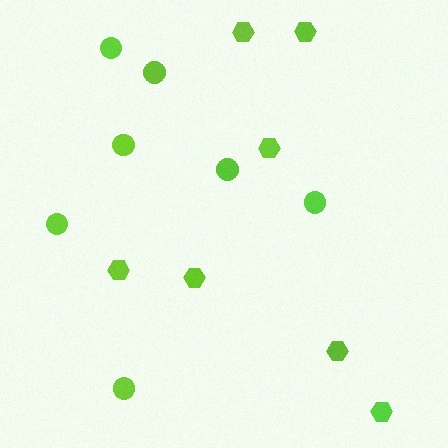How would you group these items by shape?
There are 2 groups: one group of hexagons (7) and one group of circles (7).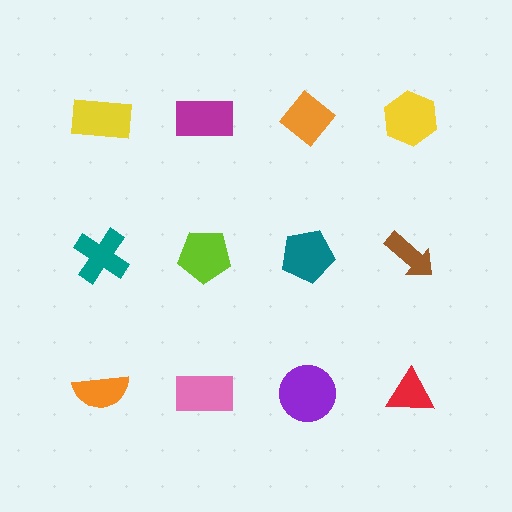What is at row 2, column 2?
A lime pentagon.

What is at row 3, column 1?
An orange semicircle.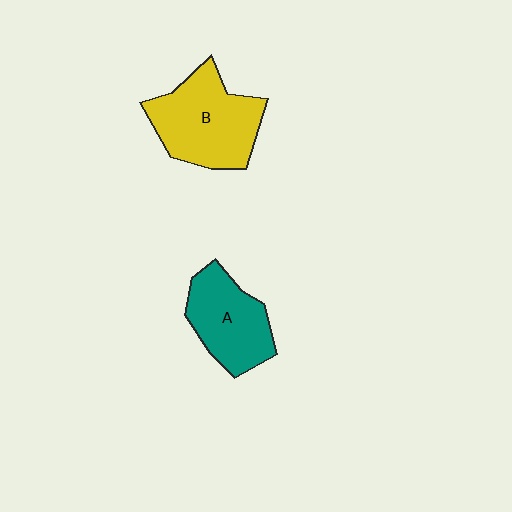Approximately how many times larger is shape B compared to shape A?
Approximately 1.3 times.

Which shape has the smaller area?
Shape A (teal).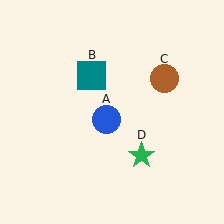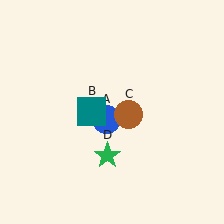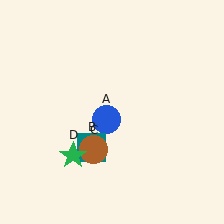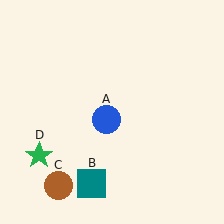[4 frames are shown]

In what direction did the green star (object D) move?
The green star (object D) moved left.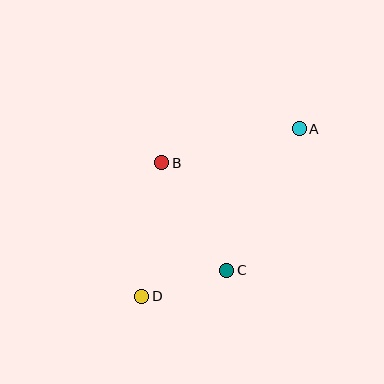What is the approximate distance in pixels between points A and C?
The distance between A and C is approximately 159 pixels.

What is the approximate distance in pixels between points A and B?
The distance between A and B is approximately 141 pixels.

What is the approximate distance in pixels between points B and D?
The distance between B and D is approximately 135 pixels.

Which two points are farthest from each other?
Points A and D are farthest from each other.